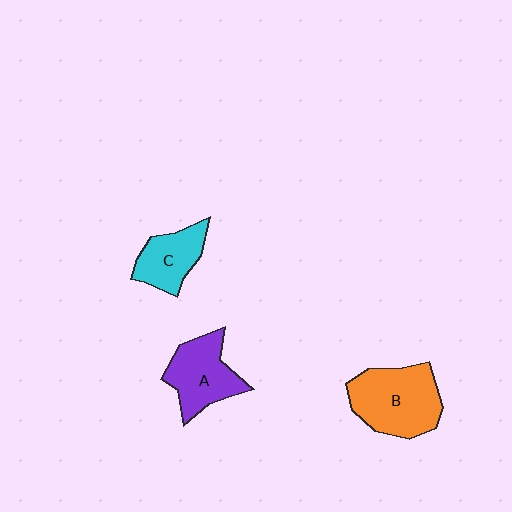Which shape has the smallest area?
Shape C (cyan).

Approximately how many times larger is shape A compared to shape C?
Approximately 1.3 times.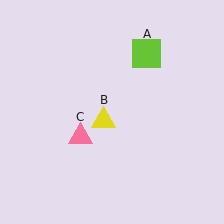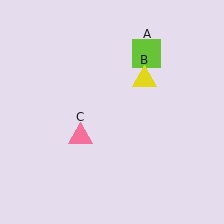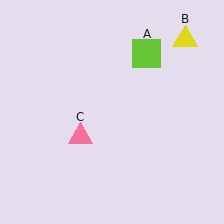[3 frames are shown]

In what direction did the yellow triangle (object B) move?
The yellow triangle (object B) moved up and to the right.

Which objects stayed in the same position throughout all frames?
Lime square (object A) and pink triangle (object C) remained stationary.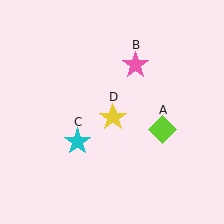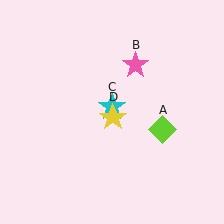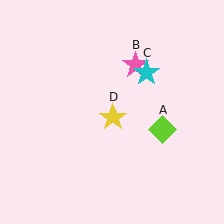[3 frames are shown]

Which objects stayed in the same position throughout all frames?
Lime diamond (object A) and pink star (object B) and yellow star (object D) remained stationary.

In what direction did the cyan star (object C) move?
The cyan star (object C) moved up and to the right.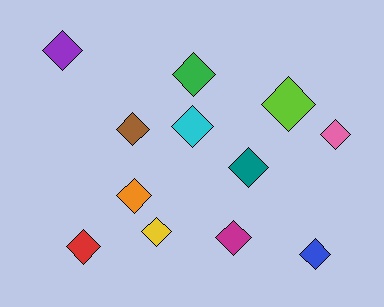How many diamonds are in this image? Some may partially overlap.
There are 12 diamonds.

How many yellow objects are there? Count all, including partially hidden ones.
There is 1 yellow object.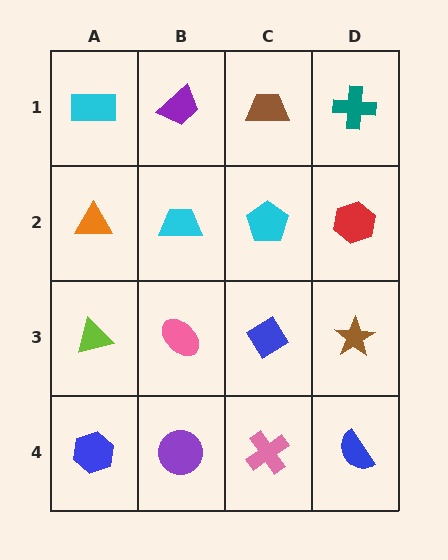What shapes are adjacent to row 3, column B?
A cyan trapezoid (row 2, column B), a purple circle (row 4, column B), a lime triangle (row 3, column A), a blue diamond (row 3, column C).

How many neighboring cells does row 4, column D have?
2.